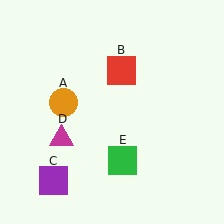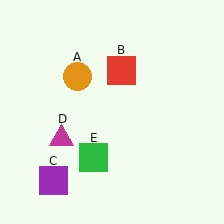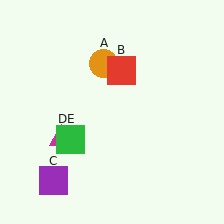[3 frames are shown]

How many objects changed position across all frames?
2 objects changed position: orange circle (object A), green square (object E).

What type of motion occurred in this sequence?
The orange circle (object A), green square (object E) rotated clockwise around the center of the scene.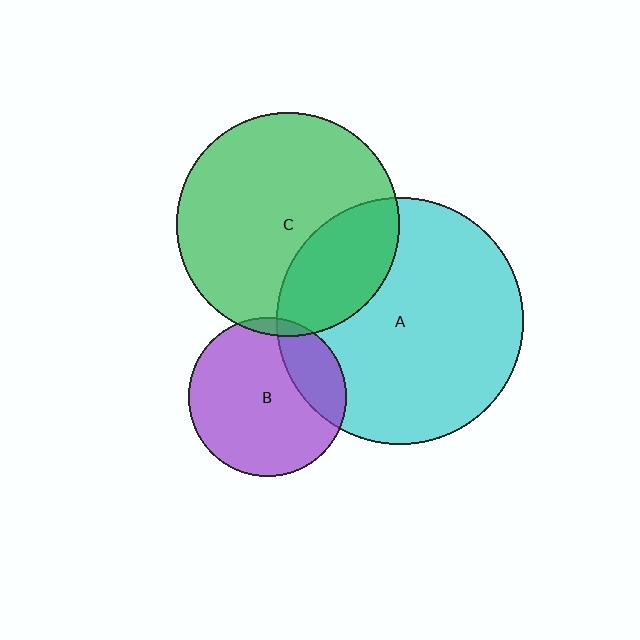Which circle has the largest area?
Circle A (cyan).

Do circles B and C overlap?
Yes.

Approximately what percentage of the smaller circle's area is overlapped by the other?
Approximately 5%.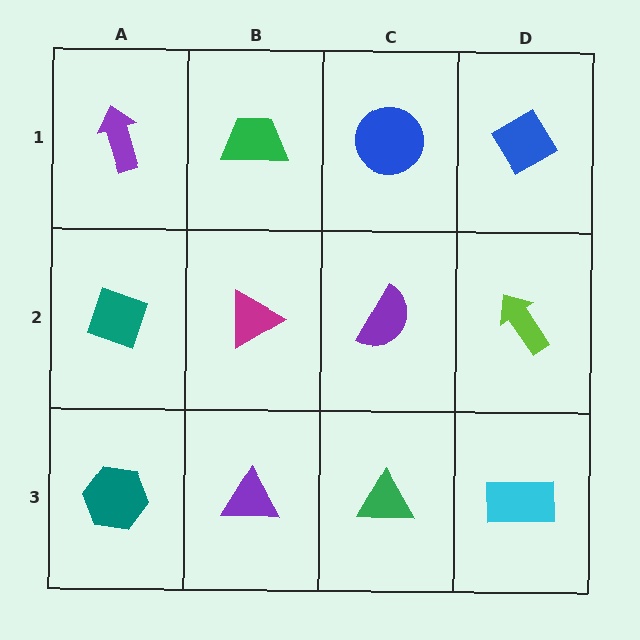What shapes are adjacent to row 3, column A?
A teal diamond (row 2, column A), a purple triangle (row 3, column B).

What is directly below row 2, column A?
A teal hexagon.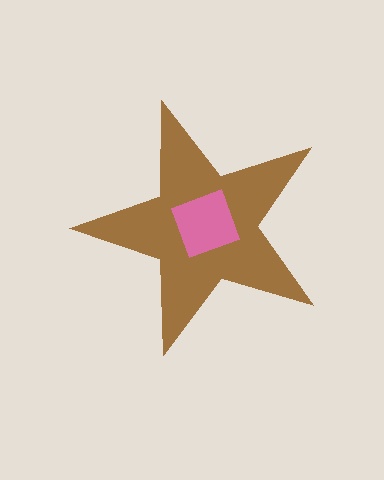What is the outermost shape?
The brown star.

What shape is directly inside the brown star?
The pink square.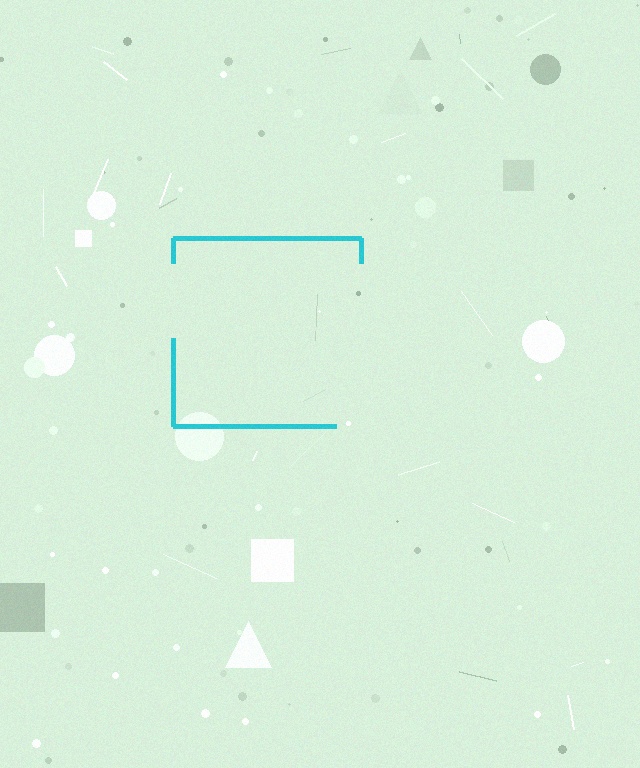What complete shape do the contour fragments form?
The contour fragments form a square.